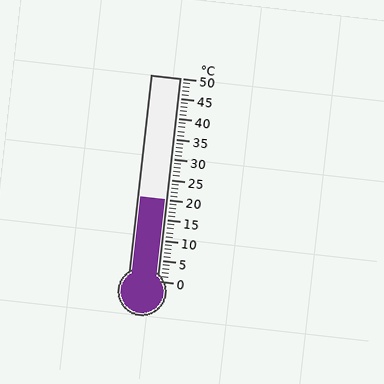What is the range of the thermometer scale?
The thermometer scale ranges from 0°C to 50°C.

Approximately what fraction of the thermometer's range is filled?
The thermometer is filled to approximately 40% of its range.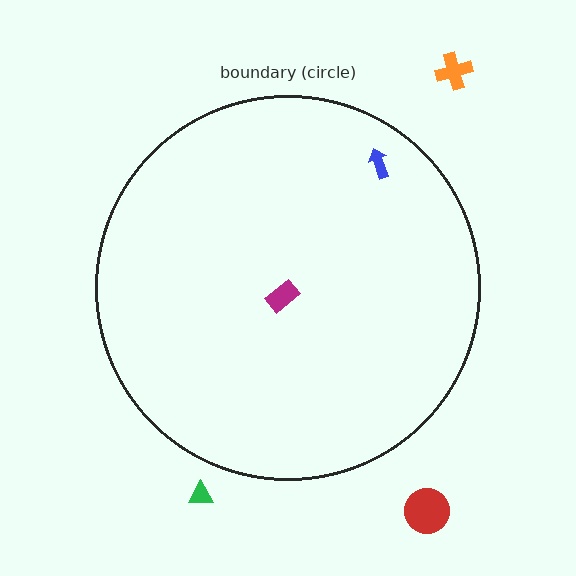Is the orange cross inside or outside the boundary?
Outside.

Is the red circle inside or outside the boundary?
Outside.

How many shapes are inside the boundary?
2 inside, 3 outside.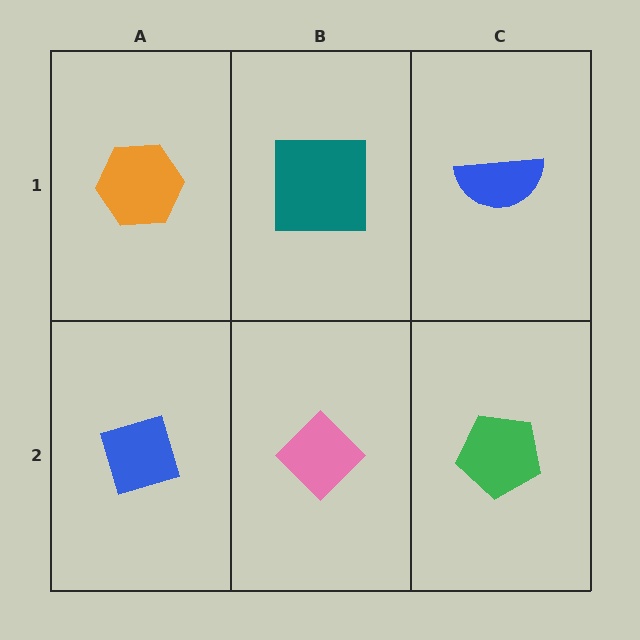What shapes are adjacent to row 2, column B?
A teal square (row 1, column B), a blue diamond (row 2, column A), a green pentagon (row 2, column C).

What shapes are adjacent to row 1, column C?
A green pentagon (row 2, column C), a teal square (row 1, column B).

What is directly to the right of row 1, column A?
A teal square.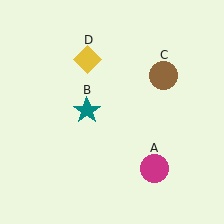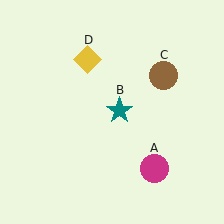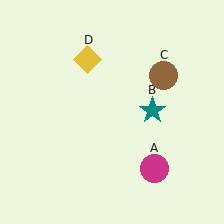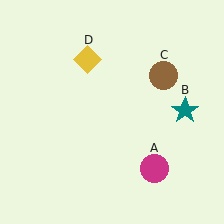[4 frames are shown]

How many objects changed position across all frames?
1 object changed position: teal star (object B).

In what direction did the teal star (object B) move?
The teal star (object B) moved right.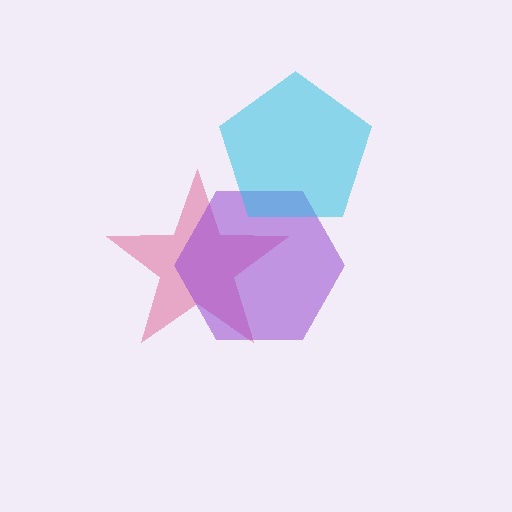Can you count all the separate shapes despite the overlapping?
Yes, there are 3 separate shapes.